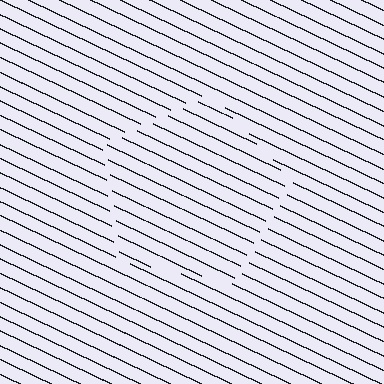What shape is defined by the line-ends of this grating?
An illusory pentagon. The interior of the shape contains the same grating, shifted by half a period — the contour is defined by the phase discontinuity where line-ends from the inner and outer gratings abut.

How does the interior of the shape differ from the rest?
The interior of the shape contains the same grating, shifted by half a period — the contour is defined by the phase discontinuity where line-ends from the inner and outer gratings abut.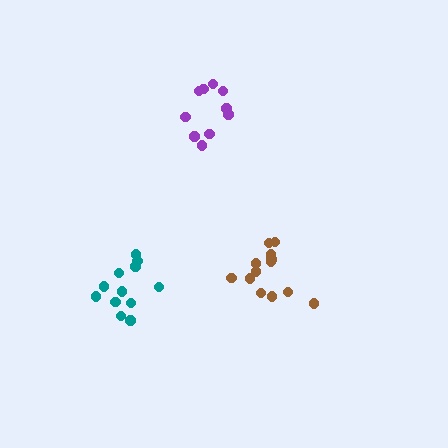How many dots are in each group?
Group 1: 10 dots, Group 2: 12 dots, Group 3: 13 dots (35 total).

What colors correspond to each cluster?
The clusters are colored: purple, teal, brown.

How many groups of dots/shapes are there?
There are 3 groups.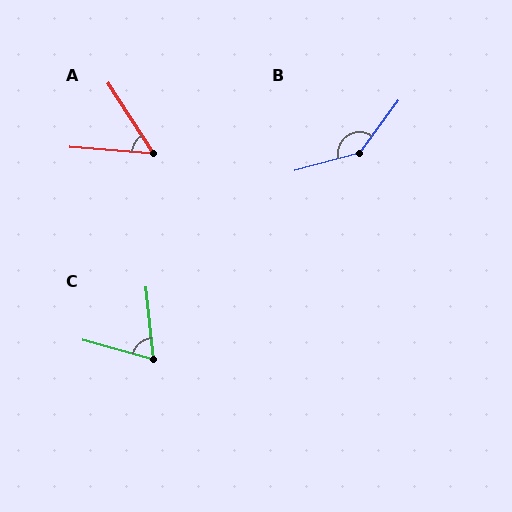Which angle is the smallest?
A, at approximately 53 degrees.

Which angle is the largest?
B, at approximately 142 degrees.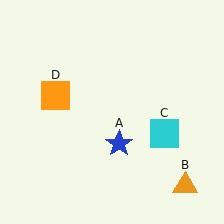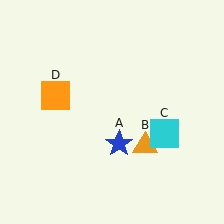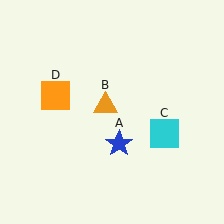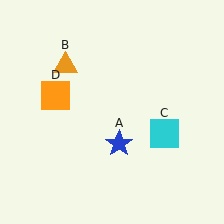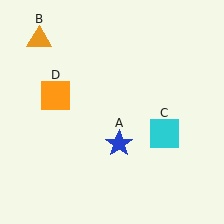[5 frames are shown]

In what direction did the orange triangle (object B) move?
The orange triangle (object B) moved up and to the left.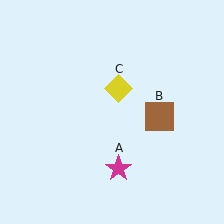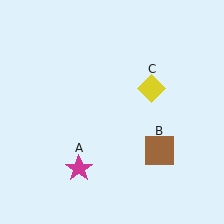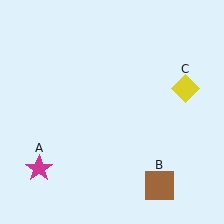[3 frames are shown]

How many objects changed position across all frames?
3 objects changed position: magenta star (object A), brown square (object B), yellow diamond (object C).